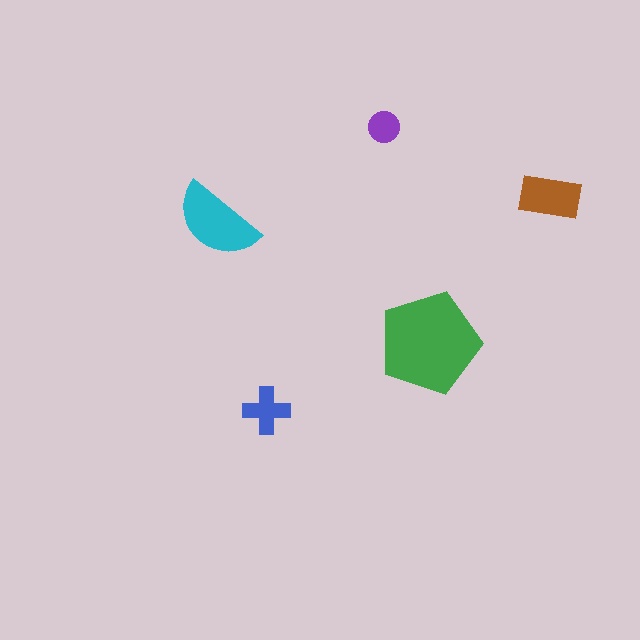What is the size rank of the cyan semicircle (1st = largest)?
2nd.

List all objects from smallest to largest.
The purple circle, the blue cross, the brown rectangle, the cyan semicircle, the green pentagon.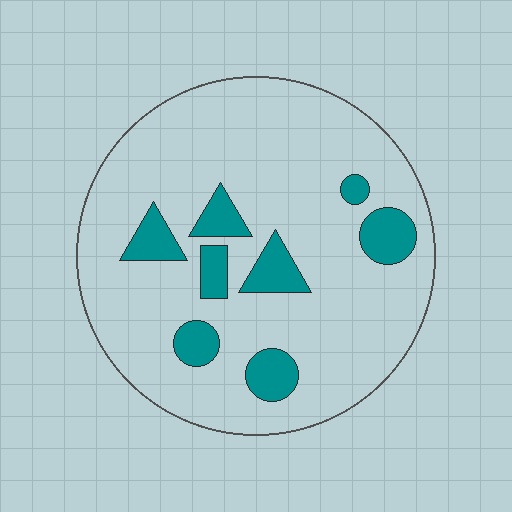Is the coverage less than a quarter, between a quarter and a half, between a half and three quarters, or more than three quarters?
Less than a quarter.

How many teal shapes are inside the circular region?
8.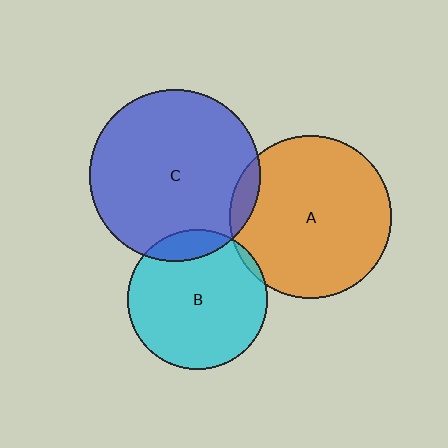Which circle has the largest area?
Circle C (blue).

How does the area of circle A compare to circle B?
Approximately 1.3 times.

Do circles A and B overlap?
Yes.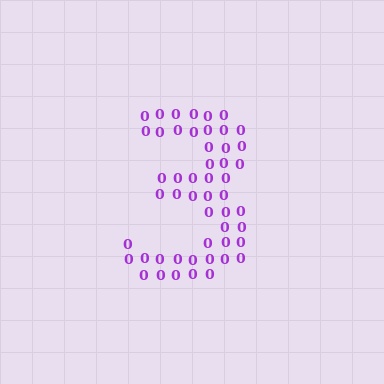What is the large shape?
The large shape is the digit 3.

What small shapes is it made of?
It is made of small digit 0's.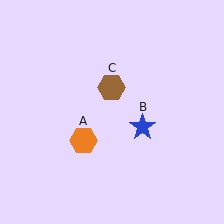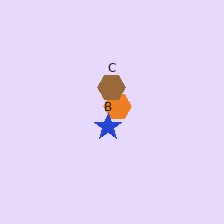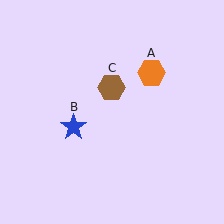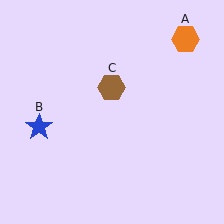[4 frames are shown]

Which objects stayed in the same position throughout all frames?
Brown hexagon (object C) remained stationary.